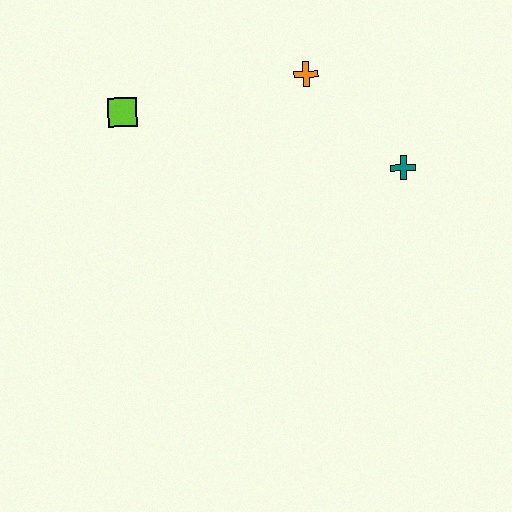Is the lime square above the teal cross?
Yes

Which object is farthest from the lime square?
The teal cross is farthest from the lime square.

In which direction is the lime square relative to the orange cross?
The lime square is to the left of the orange cross.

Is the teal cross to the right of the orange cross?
Yes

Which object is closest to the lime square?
The orange cross is closest to the lime square.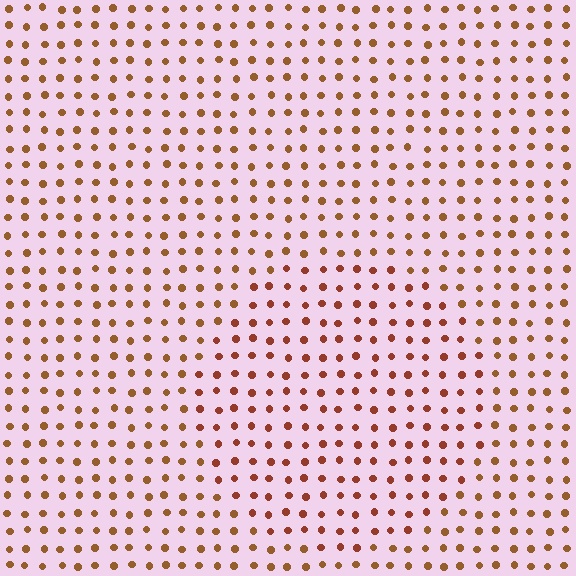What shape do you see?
I see a circle.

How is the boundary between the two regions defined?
The boundary is defined purely by a slight shift in hue (about 21 degrees). Spacing, size, and orientation are identical on both sides.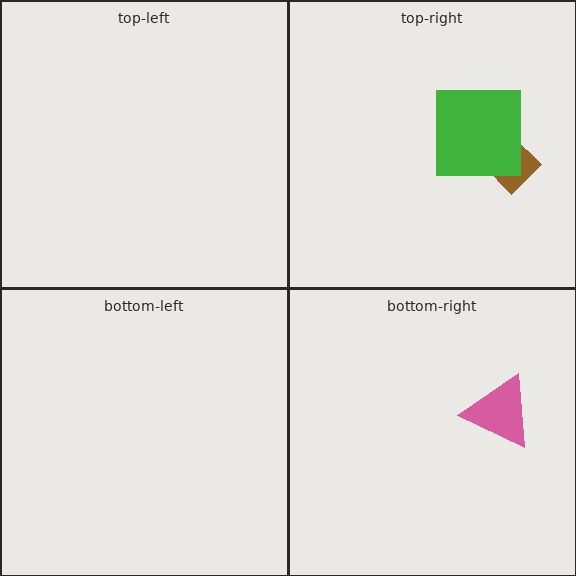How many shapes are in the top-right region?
2.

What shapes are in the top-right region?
The brown diamond, the green square.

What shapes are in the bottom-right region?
The pink triangle.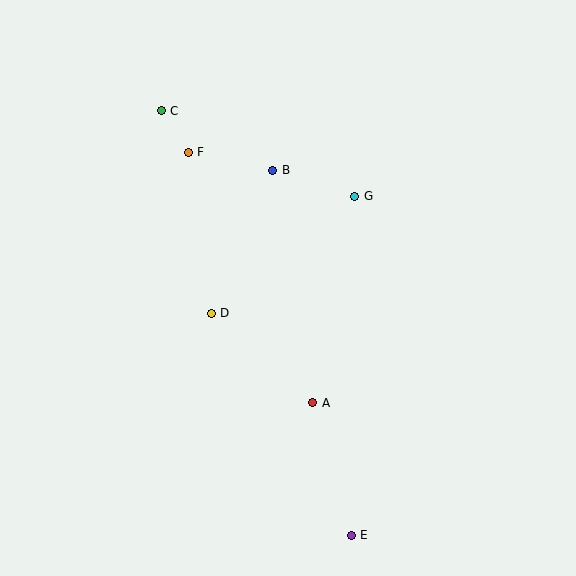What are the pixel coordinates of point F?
Point F is at (188, 152).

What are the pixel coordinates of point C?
Point C is at (161, 111).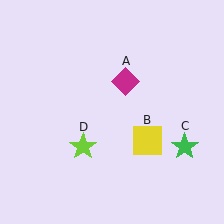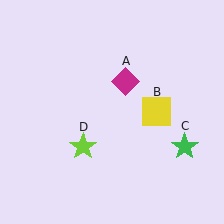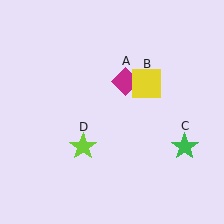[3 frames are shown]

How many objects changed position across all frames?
1 object changed position: yellow square (object B).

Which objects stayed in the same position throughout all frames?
Magenta diamond (object A) and green star (object C) and lime star (object D) remained stationary.